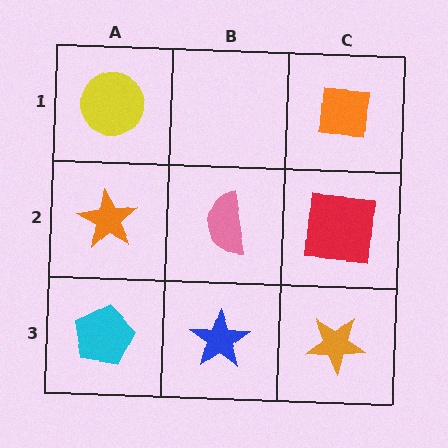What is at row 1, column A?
A yellow circle.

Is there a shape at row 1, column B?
No, that cell is empty.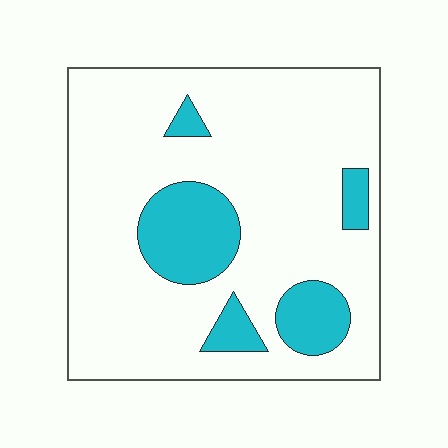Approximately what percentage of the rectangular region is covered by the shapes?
Approximately 20%.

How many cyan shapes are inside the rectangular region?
5.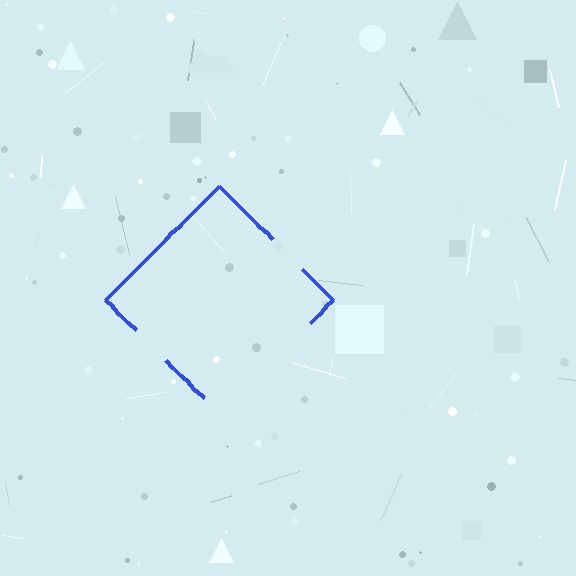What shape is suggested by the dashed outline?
The dashed outline suggests a diamond.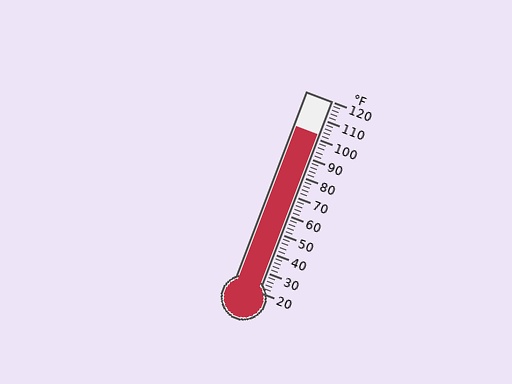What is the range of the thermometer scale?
The thermometer scale ranges from 20°F to 120°F.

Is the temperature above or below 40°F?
The temperature is above 40°F.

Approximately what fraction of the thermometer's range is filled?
The thermometer is filled to approximately 80% of its range.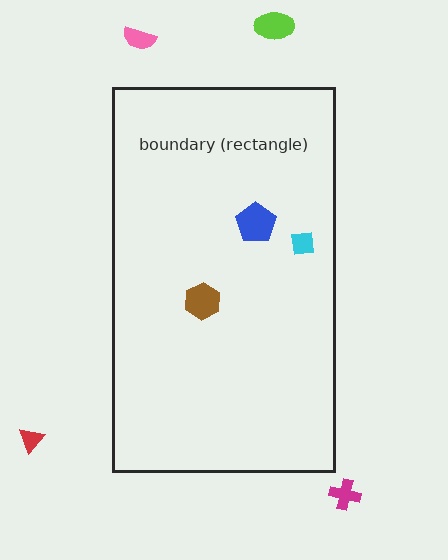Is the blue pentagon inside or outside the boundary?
Inside.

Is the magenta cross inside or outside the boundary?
Outside.